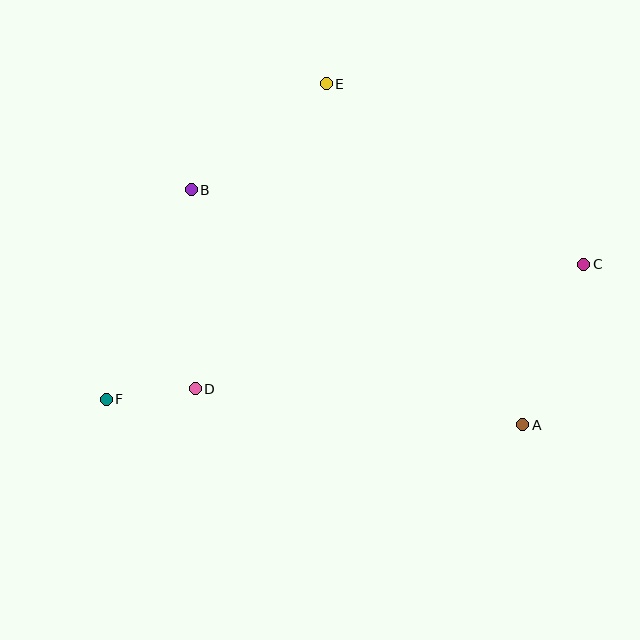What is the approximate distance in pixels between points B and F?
The distance between B and F is approximately 226 pixels.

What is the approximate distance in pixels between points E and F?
The distance between E and F is approximately 385 pixels.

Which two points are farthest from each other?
Points C and F are farthest from each other.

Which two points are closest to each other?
Points D and F are closest to each other.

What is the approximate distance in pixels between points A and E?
The distance between A and E is approximately 393 pixels.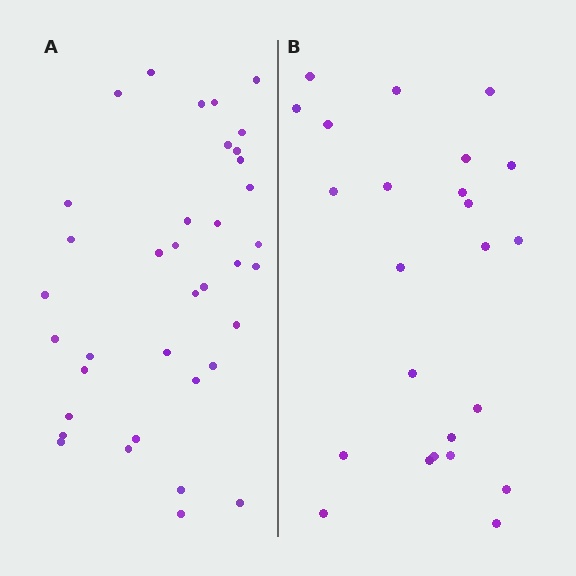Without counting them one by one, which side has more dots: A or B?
Region A (the left region) has more dots.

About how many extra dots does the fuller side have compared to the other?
Region A has approximately 15 more dots than region B.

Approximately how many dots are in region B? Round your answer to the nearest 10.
About 20 dots. (The exact count is 24, which rounds to 20.)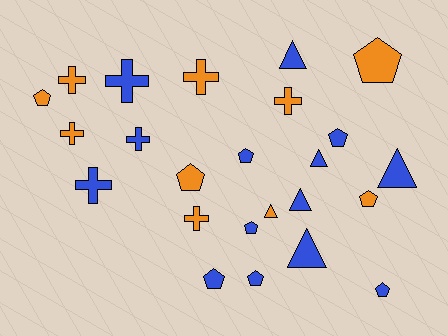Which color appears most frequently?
Blue, with 14 objects.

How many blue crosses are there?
There are 3 blue crosses.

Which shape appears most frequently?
Pentagon, with 10 objects.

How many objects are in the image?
There are 24 objects.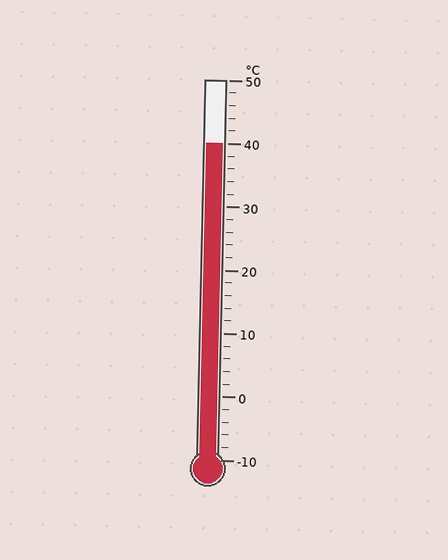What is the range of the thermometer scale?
The thermometer scale ranges from -10°C to 50°C.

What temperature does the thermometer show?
The thermometer shows approximately 40°C.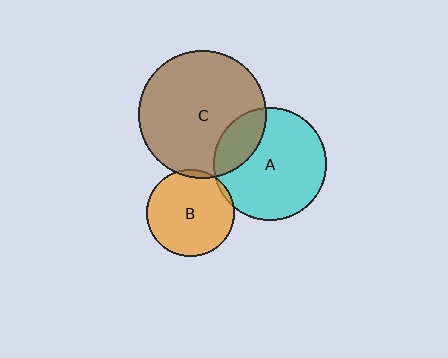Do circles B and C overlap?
Yes.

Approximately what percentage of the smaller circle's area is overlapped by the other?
Approximately 5%.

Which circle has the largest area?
Circle C (brown).